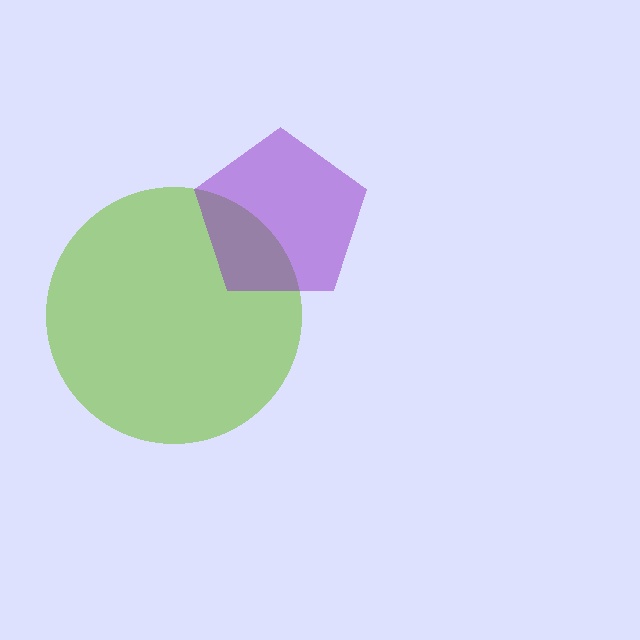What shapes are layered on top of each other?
The layered shapes are: a lime circle, a purple pentagon.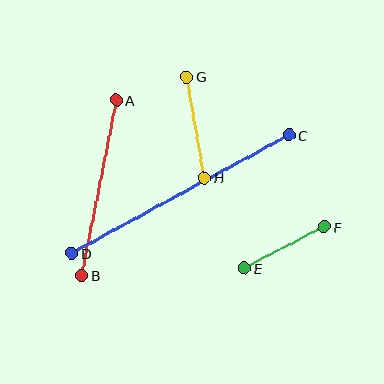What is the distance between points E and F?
The distance is approximately 90 pixels.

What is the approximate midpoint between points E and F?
The midpoint is at approximately (284, 248) pixels.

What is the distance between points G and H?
The distance is approximately 102 pixels.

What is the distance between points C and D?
The distance is approximately 247 pixels.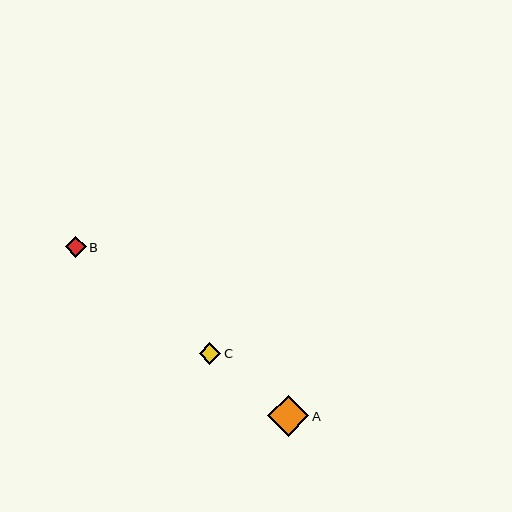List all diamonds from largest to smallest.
From largest to smallest: A, C, B.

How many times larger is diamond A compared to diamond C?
Diamond A is approximately 1.9 times the size of diamond C.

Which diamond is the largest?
Diamond A is the largest with a size of approximately 41 pixels.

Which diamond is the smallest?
Diamond B is the smallest with a size of approximately 21 pixels.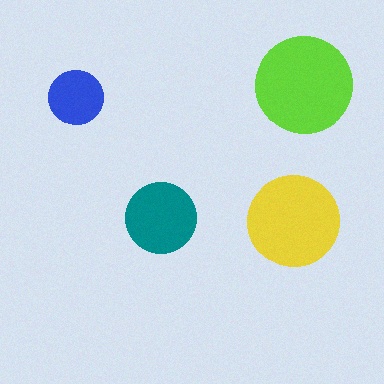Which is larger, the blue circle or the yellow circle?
The yellow one.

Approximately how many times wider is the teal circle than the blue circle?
About 1.5 times wider.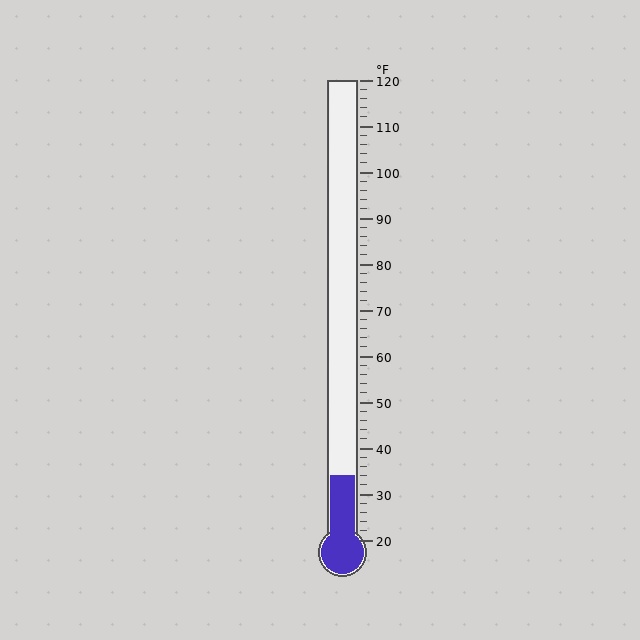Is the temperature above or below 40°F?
The temperature is below 40°F.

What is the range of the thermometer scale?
The thermometer scale ranges from 20°F to 120°F.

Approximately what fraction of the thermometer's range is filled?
The thermometer is filled to approximately 15% of its range.